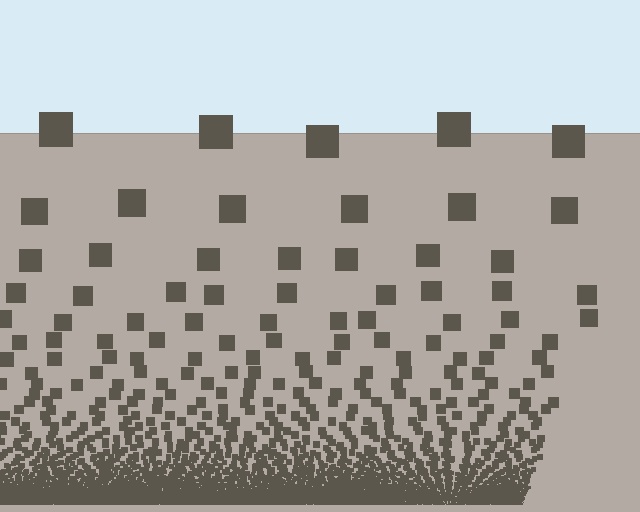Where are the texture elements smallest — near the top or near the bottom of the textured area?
Near the bottom.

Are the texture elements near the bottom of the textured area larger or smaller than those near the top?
Smaller. The gradient is inverted — elements near the bottom are smaller and denser.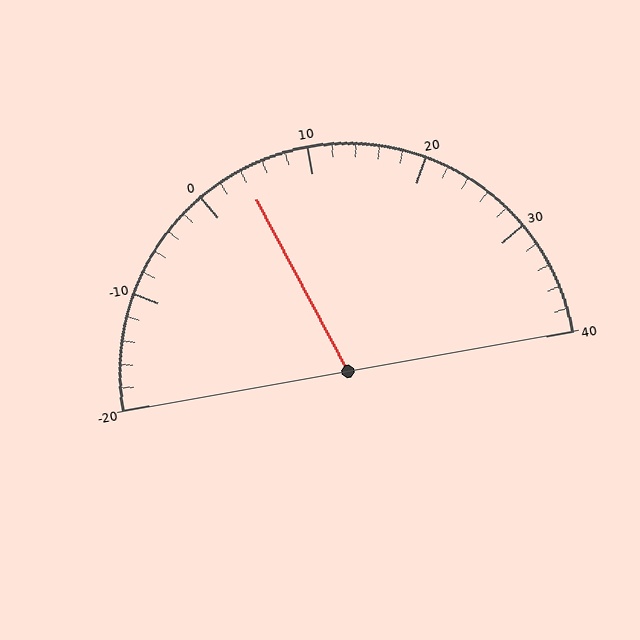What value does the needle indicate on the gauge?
The needle indicates approximately 4.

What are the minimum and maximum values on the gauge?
The gauge ranges from -20 to 40.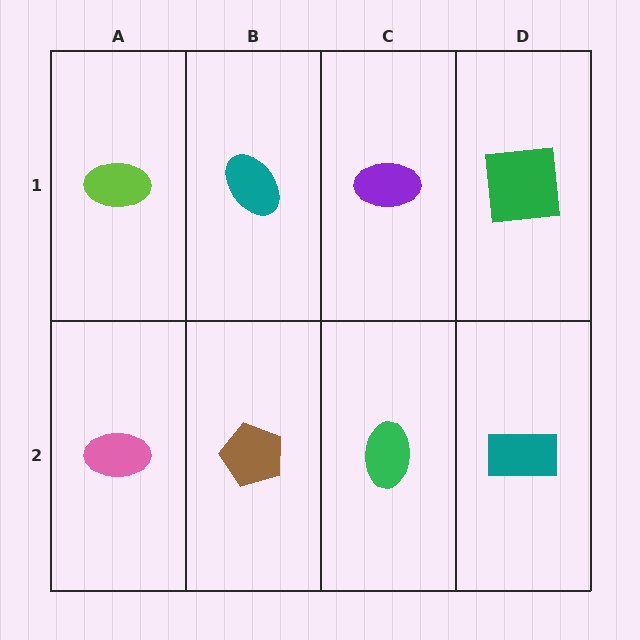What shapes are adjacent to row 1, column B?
A brown pentagon (row 2, column B), a lime ellipse (row 1, column A), a purple ellipse (row 1, column C).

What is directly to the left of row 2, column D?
A green ellipse.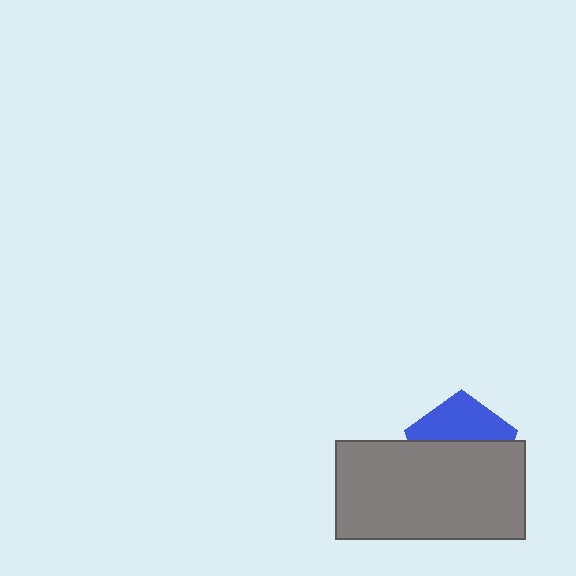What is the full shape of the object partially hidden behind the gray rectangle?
The partially hidden object is a blue pentagon.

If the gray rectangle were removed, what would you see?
You would see the complete blue pentagon.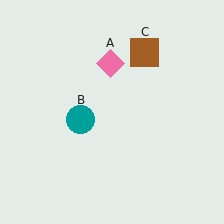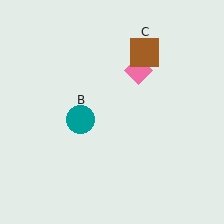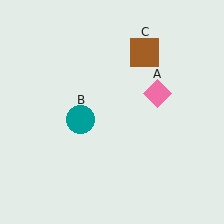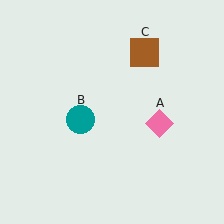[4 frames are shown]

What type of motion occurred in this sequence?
The pink diamond (object A) rotated clockwise around the center of the scene.